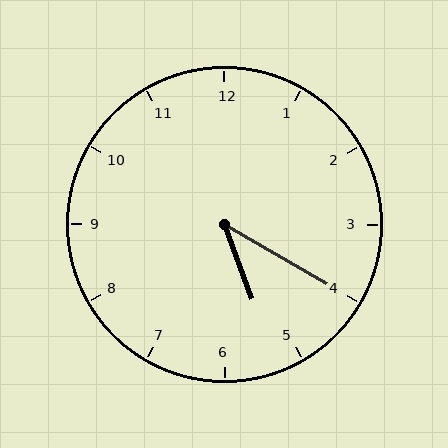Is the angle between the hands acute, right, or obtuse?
It is acute.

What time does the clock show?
5:20.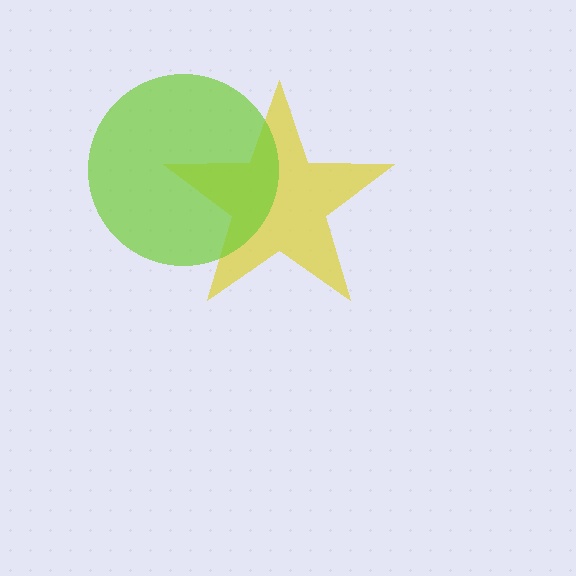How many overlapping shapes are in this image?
There are 2 overlapping shapes in the image.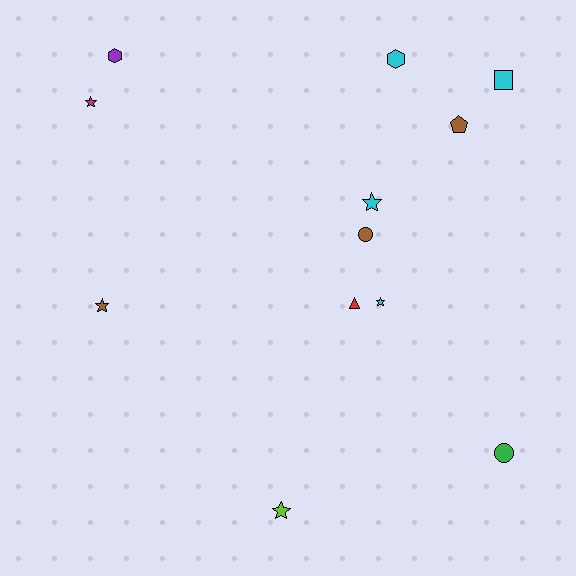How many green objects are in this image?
There is 1 green object.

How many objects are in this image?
There are 12 objects.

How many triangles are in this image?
There is 1 triangle.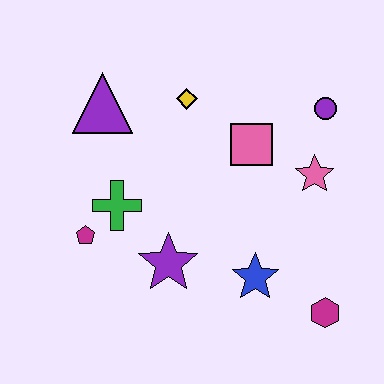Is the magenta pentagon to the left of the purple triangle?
Yes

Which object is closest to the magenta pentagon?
The green cross is closest to the magenta pentagon.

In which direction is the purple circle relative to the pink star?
The purple circle is above the pink star.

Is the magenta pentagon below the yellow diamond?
Yes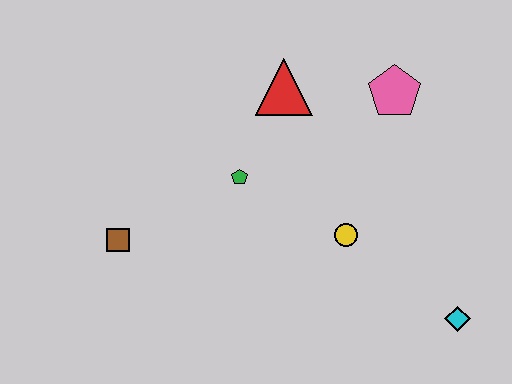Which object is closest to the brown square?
The green pentagon is closest to the brown square.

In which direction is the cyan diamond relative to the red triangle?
The cyan diamond is below the red triangle.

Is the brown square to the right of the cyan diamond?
No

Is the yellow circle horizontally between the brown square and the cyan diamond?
Yes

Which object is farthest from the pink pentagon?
The brown square is farthest from the pink pentagon.